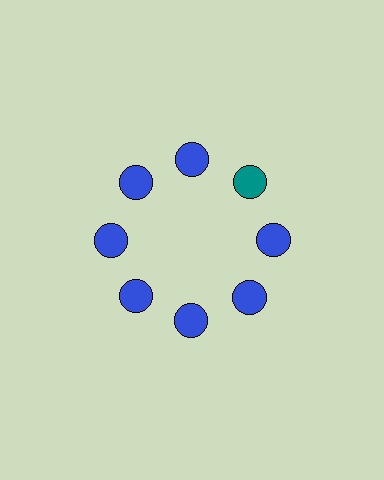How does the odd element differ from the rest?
It has a different color: teal instead of blue.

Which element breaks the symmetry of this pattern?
The teal circle at roughly the 2 o'clock position breaks the symmetry. All other shapes are blue circles.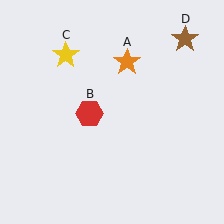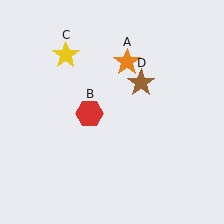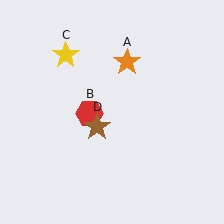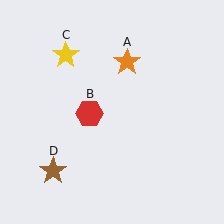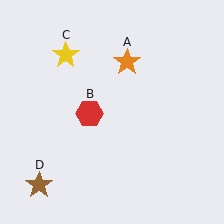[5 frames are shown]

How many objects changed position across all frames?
1 object changed position: brown star (object D).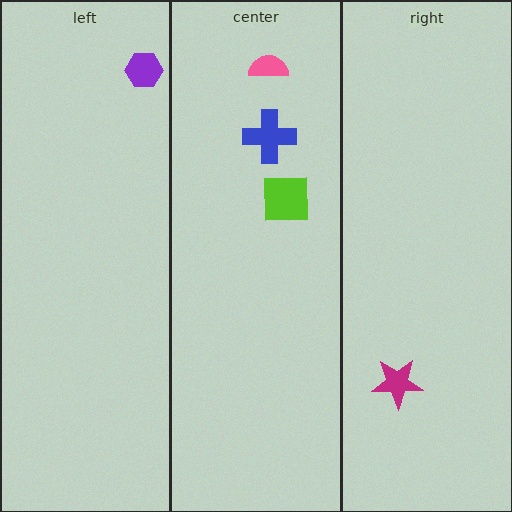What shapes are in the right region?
The magenta star.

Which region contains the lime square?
The center region.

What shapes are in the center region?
The lime square, the pink semicircle, the blue cross.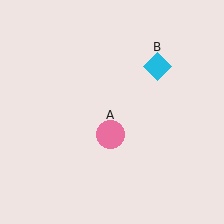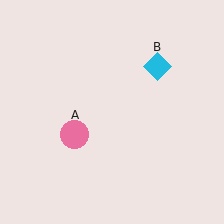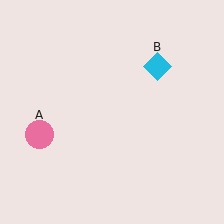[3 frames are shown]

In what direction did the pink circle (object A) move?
The pink circle (object A) moved left.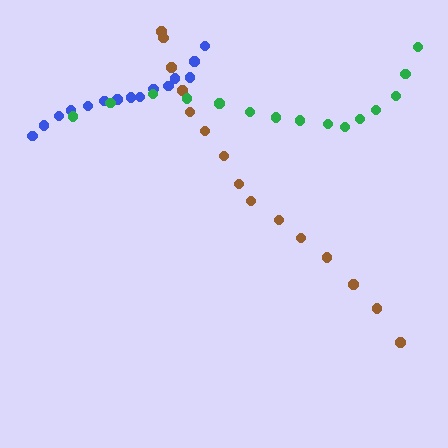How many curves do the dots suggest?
There are 3 distinct paths.